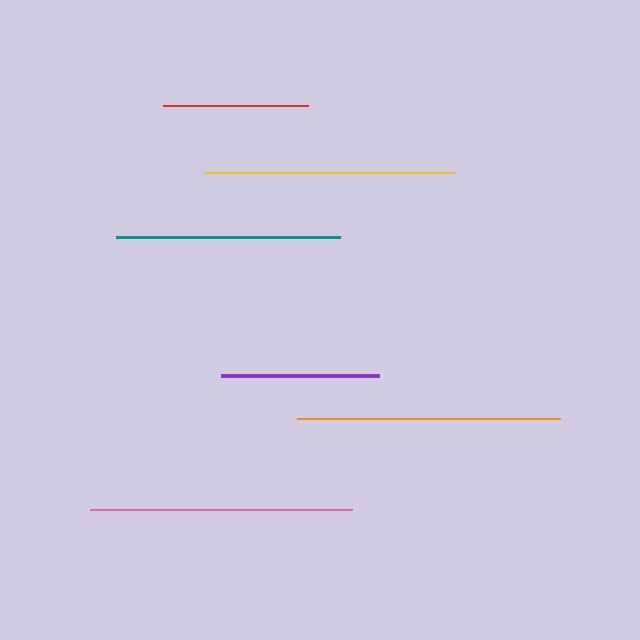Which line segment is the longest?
The orange line is the longest at approximately 263 pixels.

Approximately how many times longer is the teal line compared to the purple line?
The teal line is approximately 1.4 times the length of the purple line.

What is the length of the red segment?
The red segment is approximately 145 pixels long.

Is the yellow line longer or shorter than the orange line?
The orange line is longer than the yellow line.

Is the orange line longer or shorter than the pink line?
The orange line is longer than the pink line.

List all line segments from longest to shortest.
From longest to shortest: orange, pink, yellow, teal, purple, red.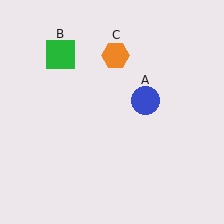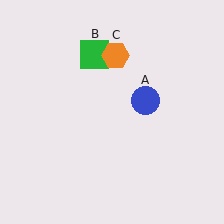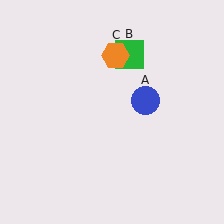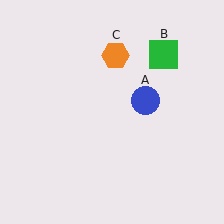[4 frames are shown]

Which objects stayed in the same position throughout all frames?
Blue circle (object A) and orange hexagon (object C) remained stationary.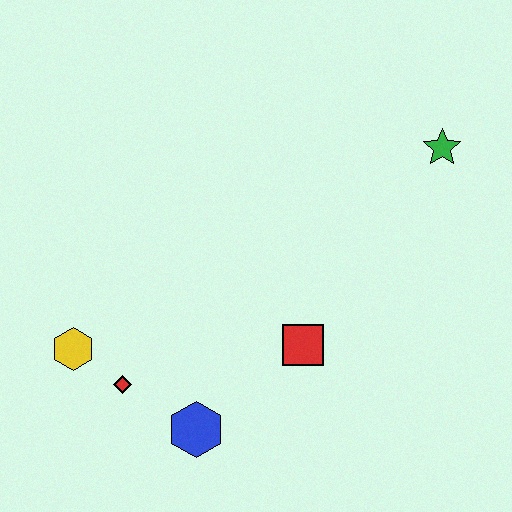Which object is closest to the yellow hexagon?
The red diamond is closest to the yellow hexagon.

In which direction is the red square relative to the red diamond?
The red square is to the right of the red diamond.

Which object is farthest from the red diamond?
The green star is farthest from the red diamond.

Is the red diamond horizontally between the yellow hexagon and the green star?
Yes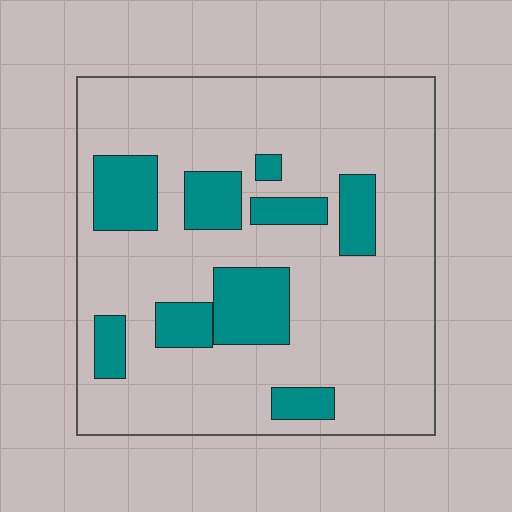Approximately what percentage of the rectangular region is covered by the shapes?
Approximately 20%.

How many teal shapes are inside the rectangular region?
9.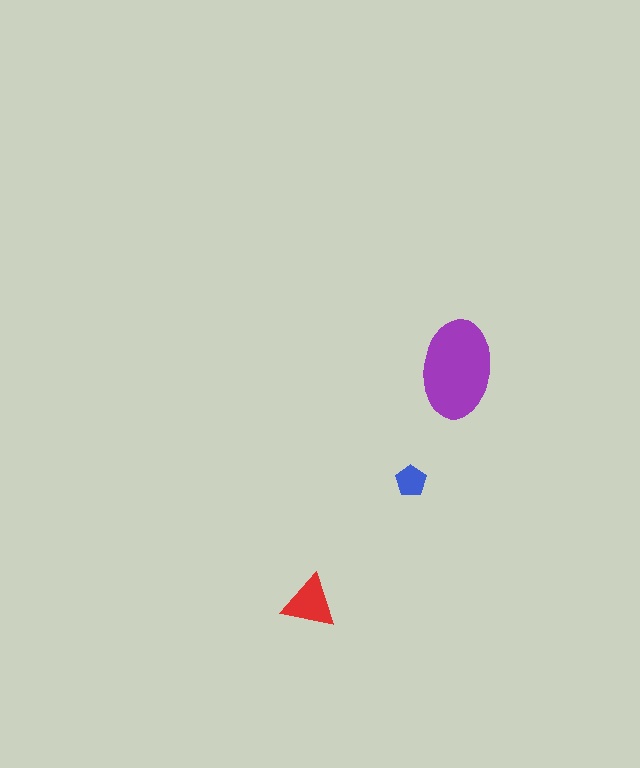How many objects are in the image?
There are 3 objects in the image.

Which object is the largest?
The purple ellipse.